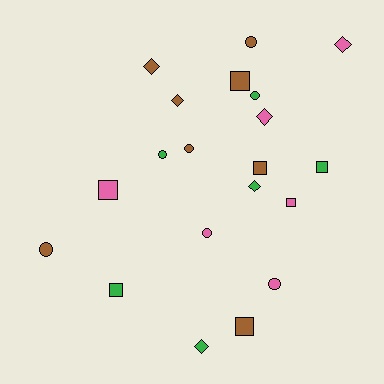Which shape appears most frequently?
Circle, with 7 objects.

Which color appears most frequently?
Brown, with 8 objects.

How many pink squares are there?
There are 2 pink squares.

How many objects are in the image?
There are 20 objects.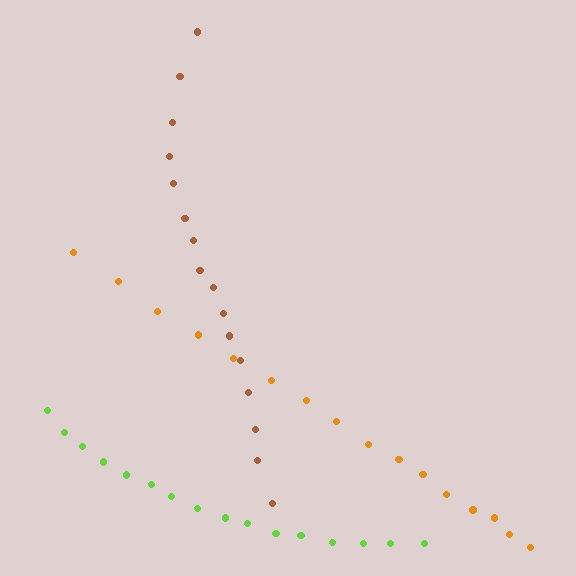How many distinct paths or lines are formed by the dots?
There are 3 distinct paths.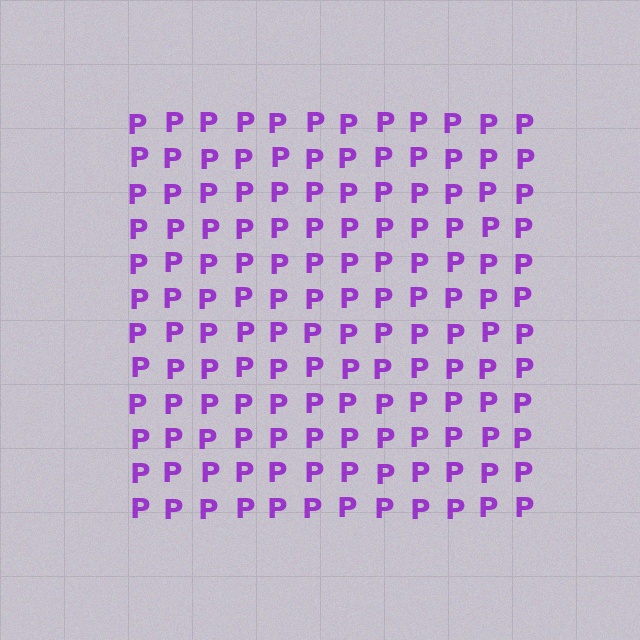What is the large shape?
The large shape is a square.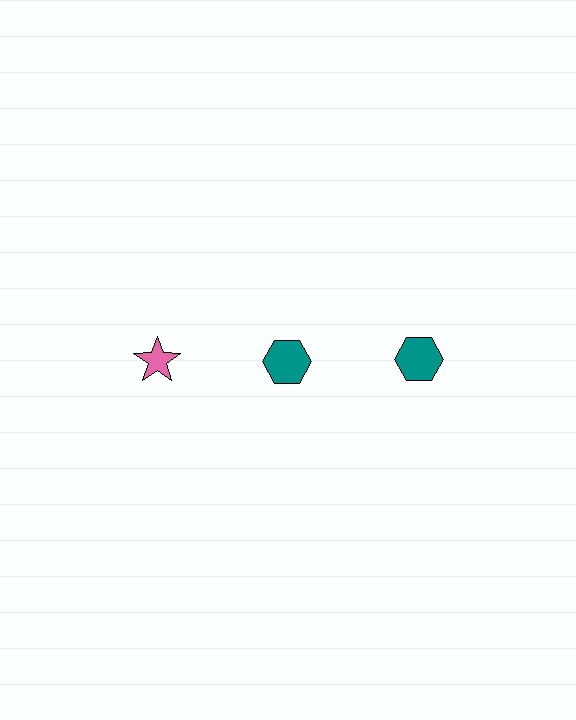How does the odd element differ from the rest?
It differs in both color (pink instead of teal) and shape (star instead of hexagon).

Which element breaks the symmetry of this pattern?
The pink star in the top row, leftmost column breaks the symmetry. All other shapes are teal hexagons.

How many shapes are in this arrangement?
There are 3 shapes arranged in a grid pattern.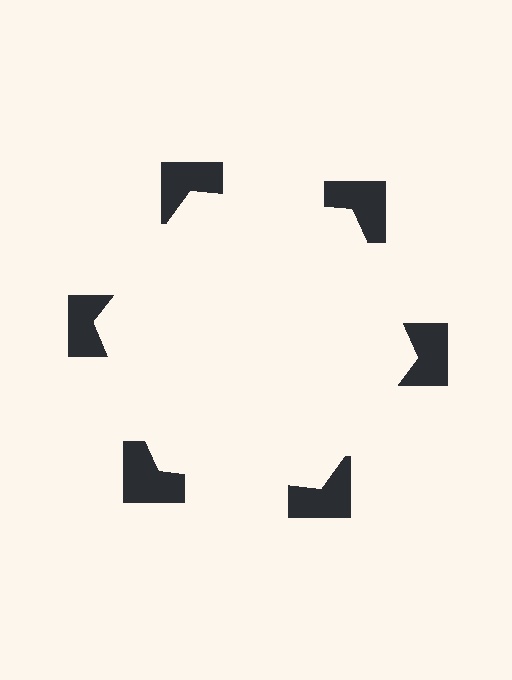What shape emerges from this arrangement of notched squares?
An illusory hexagon — its edges are inferred from the aligned wedge cuts in the notched squares, not physically drawn.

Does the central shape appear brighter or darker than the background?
It typically appears slightly brighter than the background, even though no actual brightness change is drawn.